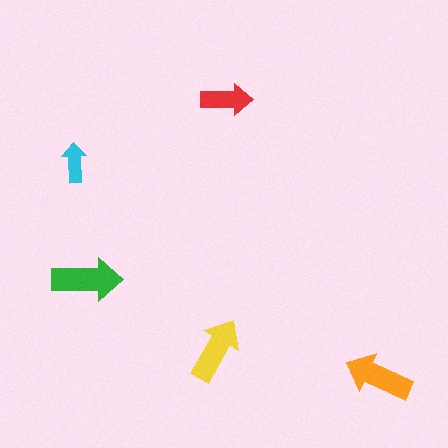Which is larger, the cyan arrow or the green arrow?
The green one.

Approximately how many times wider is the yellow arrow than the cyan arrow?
About 1.5 times wider.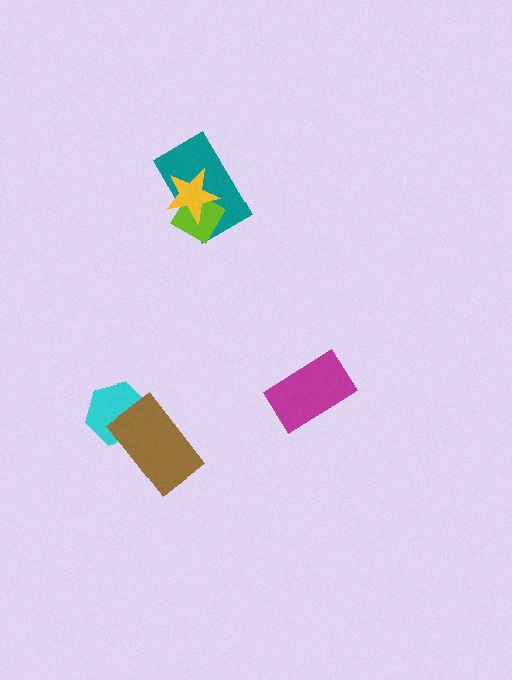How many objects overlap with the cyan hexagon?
1 object overlaps with the cyan hexagon.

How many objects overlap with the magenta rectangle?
0 objects overlap with the magenta rectangle.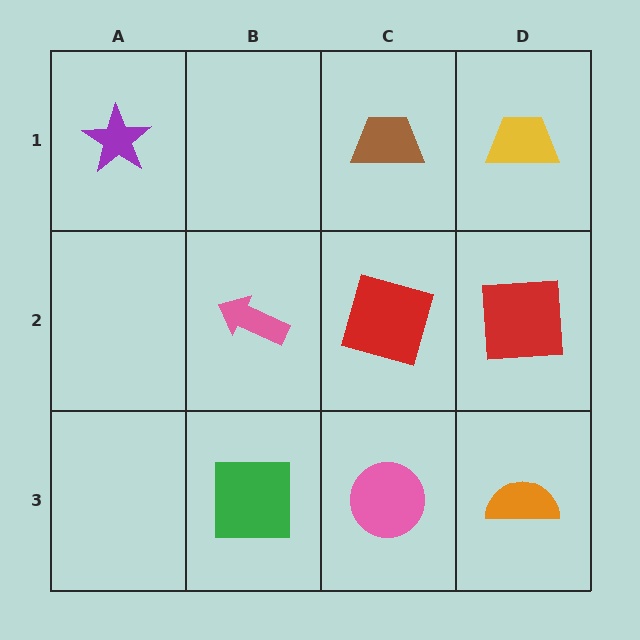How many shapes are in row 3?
3 shapes.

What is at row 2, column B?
A pink arrow.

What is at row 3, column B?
A green square.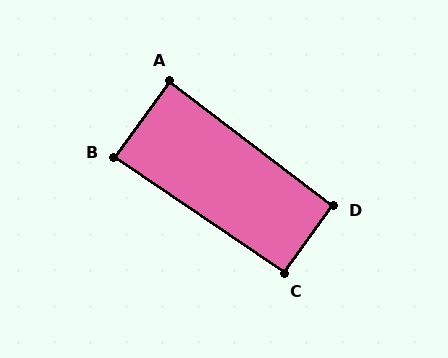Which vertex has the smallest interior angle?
B, at approximately 88 degrees.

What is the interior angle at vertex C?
Approximately 91 degrees (approximately right).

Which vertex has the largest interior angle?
D, at approximately 92 degrees.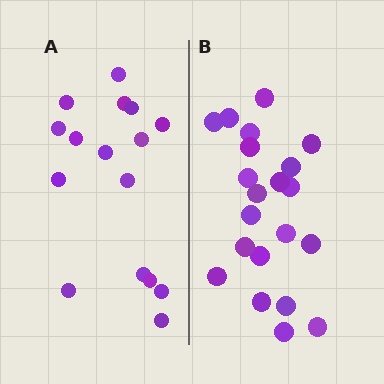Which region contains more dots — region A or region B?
Region B (the right region) has more dots.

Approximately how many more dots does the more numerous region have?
Region B has about 5 more dots than region A.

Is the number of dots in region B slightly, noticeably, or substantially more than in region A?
Region B has noticeably more, but not dramatically so. The ratio is roughly 1.3 to 1.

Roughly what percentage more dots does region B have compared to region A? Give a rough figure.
About 30% more.